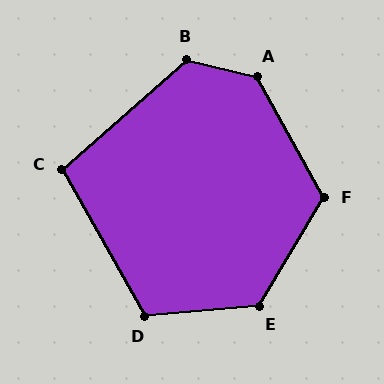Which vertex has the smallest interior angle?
C, at approximately 102 degrees.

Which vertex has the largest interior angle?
A, at approximately 133 degrees.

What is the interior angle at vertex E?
Approximately 126 degrees (obtuse).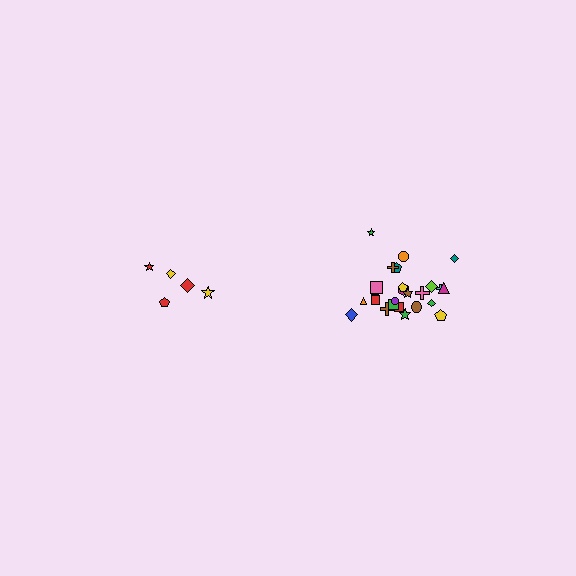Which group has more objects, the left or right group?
The right group.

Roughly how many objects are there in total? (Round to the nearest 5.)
Roughly 30 objects in total.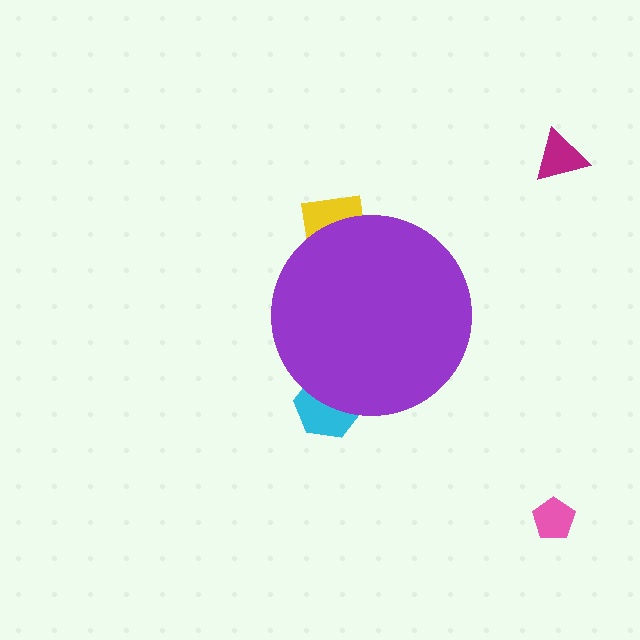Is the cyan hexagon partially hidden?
Yes, the cyan hexagon is partially hidden behind the purple circle.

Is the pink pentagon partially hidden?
No, the pink pentagon is fully visible.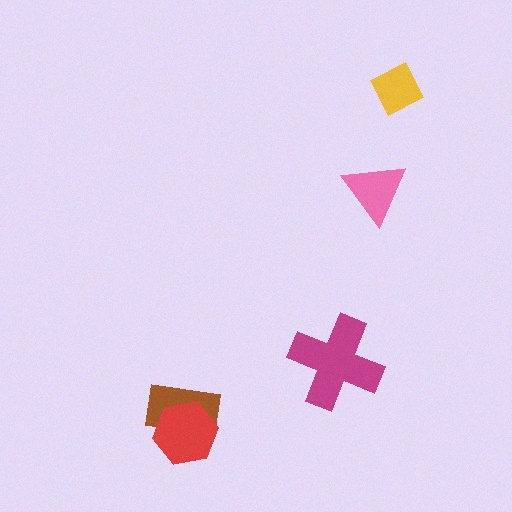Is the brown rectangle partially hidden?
Yes, it is partially covered by another shape.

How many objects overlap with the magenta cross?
0 objects overlap with the magenta cross.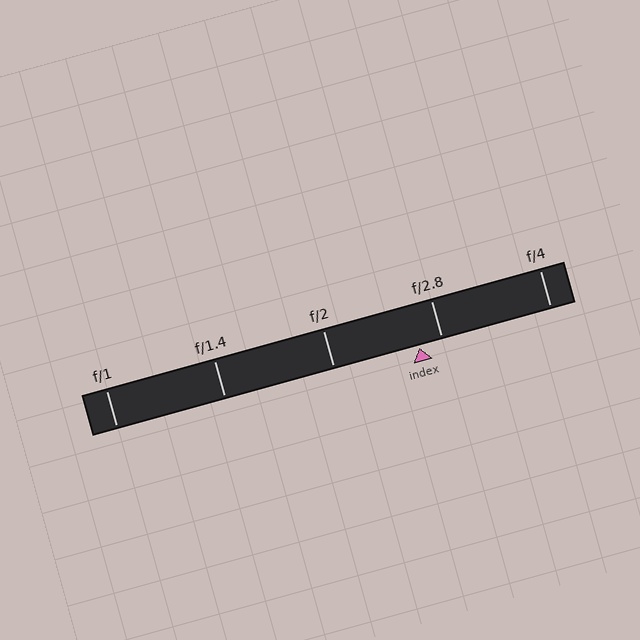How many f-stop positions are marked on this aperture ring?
There are 5 f-stop positions marked.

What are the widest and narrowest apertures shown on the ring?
The widest aperture shown is f/1 and the narrowest is f/4.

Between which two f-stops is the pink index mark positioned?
The index mark is between f/2 and f/2.8.